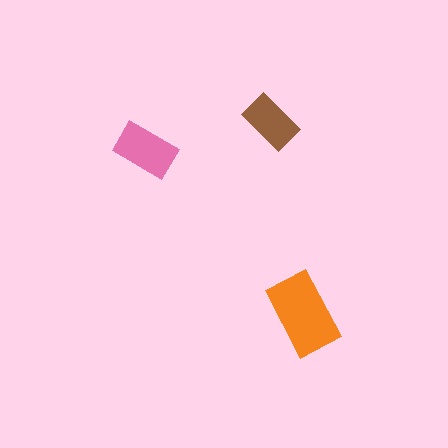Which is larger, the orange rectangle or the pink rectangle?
The orange one.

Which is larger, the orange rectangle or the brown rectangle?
The orange one.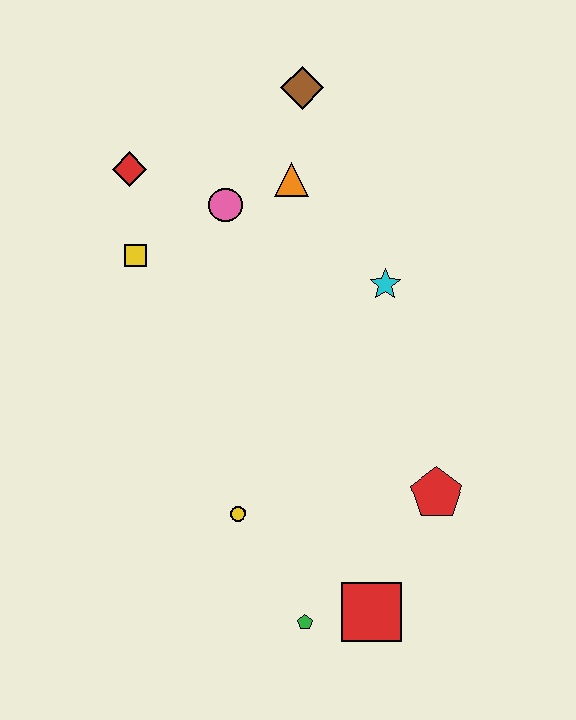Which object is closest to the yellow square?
The red diamond is closest to the yellow square.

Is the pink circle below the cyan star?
No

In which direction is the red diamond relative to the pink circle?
The red diamond is to the left of the pink circle.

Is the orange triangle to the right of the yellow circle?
Yes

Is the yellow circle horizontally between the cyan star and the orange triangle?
No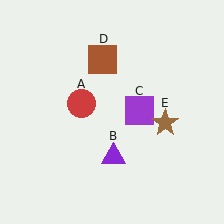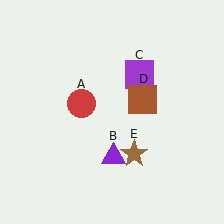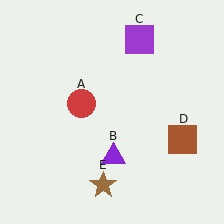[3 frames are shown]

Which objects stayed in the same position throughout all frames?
Red circle (object A) and purple triangle (object B) remained stationary.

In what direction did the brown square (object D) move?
The brown square (object D) moved down and to the right.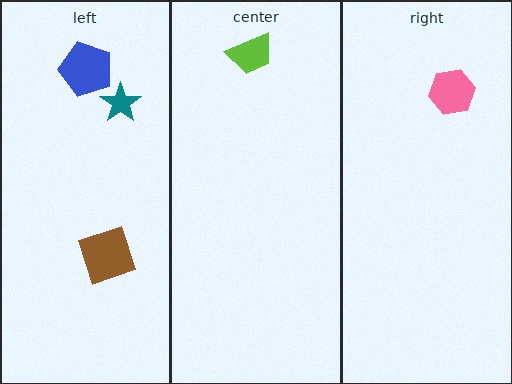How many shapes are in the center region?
1.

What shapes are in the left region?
The teal star, the blue pentagon, the brown square.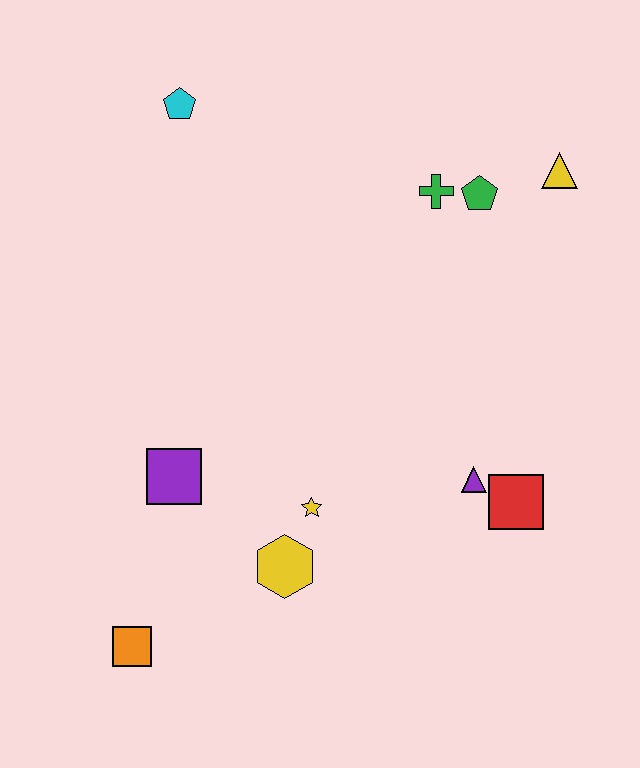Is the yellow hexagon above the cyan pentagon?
No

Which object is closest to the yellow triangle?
The green pentagon is closest to the yellow triangle.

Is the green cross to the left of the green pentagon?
Yes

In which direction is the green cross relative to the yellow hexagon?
The green cross is above the yellow hexagon.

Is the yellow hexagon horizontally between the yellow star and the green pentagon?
No